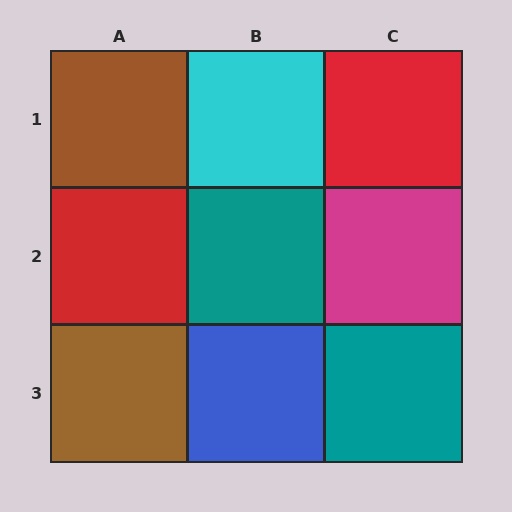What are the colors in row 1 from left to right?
Brown, cyan, red.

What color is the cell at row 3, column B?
Blue.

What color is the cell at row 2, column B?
Teal.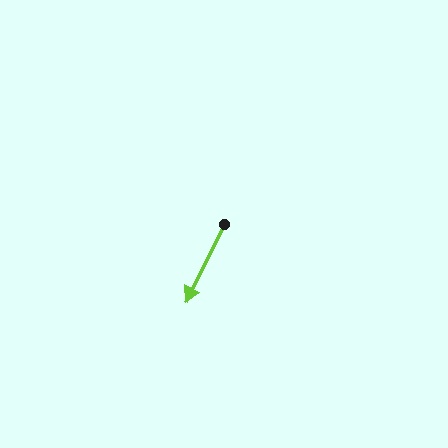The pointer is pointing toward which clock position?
Roughly 7 o'clock.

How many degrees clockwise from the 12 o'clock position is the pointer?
Approximately 206 degrees.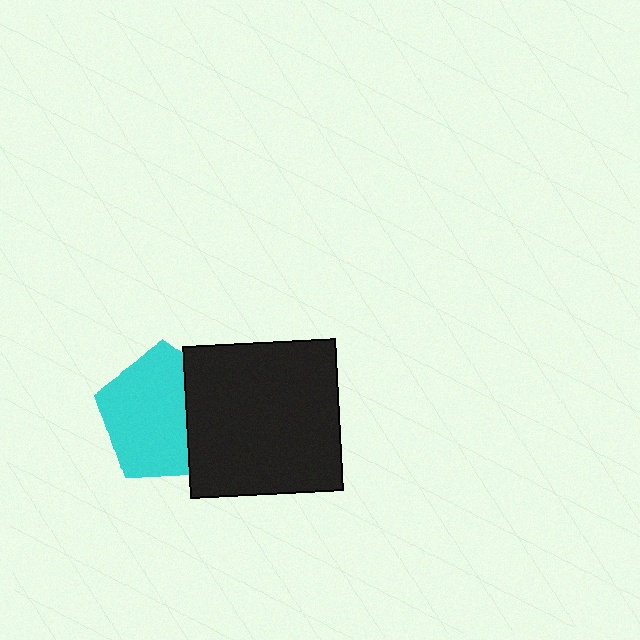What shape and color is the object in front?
The object in front is a black square.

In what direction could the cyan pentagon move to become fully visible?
The cyan pentagon could move left. That would shift it out from behind the black square entirely.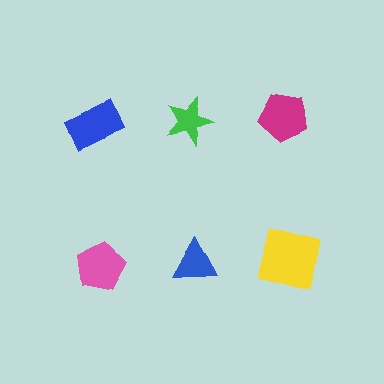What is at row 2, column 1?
A pink pentagon.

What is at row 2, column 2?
A blue triangle.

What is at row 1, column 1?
A blue rectangle.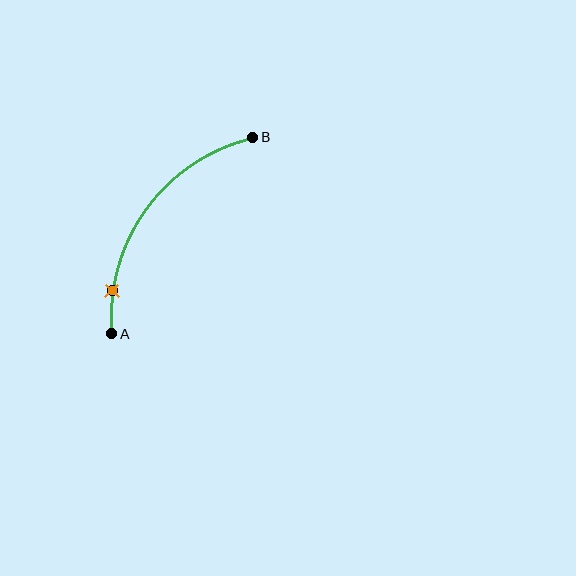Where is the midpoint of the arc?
The arc midpoint is the point on the curve farthest from the straight line joining A and B. It sits above and to the left of that line.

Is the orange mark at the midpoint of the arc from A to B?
No. The orange mark lies on the arc but is closer to endpoint A. The arc midpoint would be at the point on the curve equidistant along the arc from both A and B.